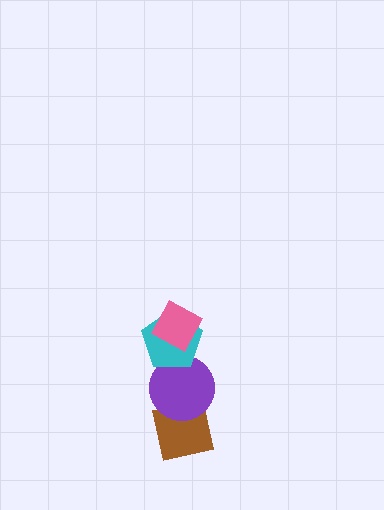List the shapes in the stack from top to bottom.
From top to bottom: the pink diamond, the cyan pentagon, the purple circle, the brown square.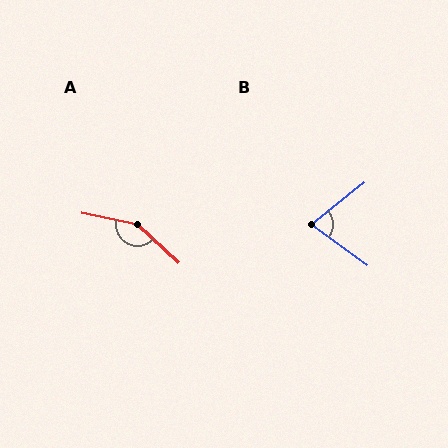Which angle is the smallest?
B, at approximately 74 degrees.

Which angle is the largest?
A, at approximately 149 degrees.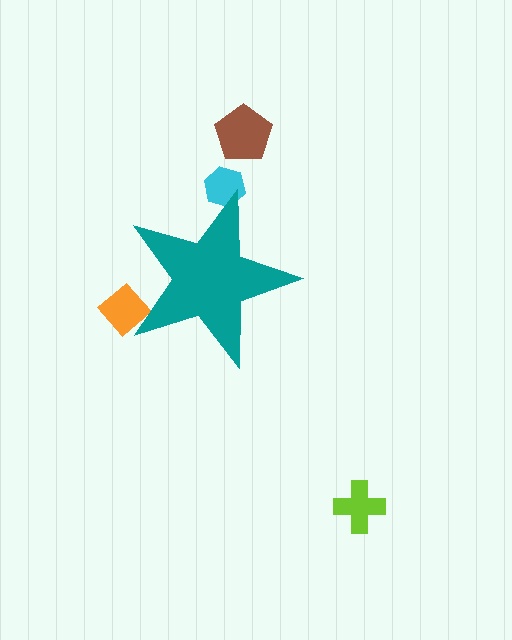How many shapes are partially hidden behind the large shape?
2 shapes are partially hidden.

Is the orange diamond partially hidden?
Yes, the orange diamond is partially hidden behind the teal star.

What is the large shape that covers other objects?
A teal star.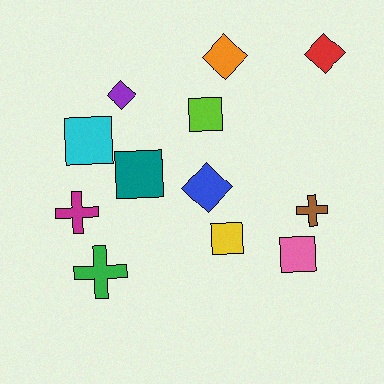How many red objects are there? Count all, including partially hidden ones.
There is 1 red object.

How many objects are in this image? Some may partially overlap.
There are 12 objects.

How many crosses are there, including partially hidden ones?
There are 3 crosses.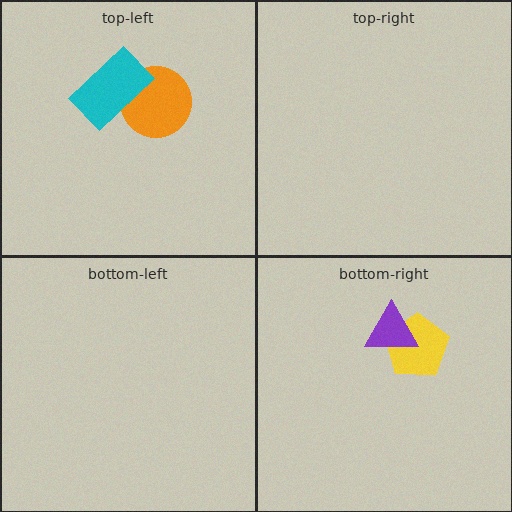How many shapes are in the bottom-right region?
2.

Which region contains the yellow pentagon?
The bottom-right region.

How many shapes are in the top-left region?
2.